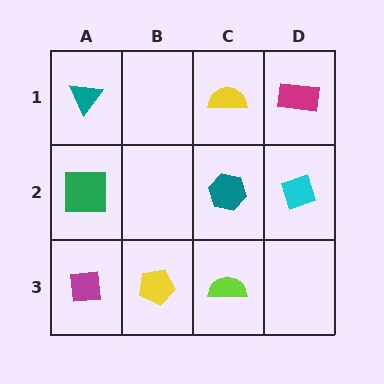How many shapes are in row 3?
3 shapes.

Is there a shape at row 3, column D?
No, that cell is empty.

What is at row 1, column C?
A yellow semicircle.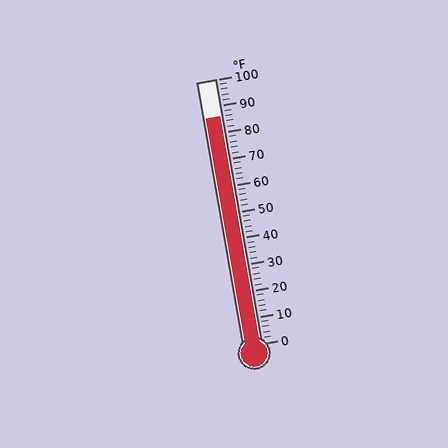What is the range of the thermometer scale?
The thermometer scale ranges from 0°F to 100°F.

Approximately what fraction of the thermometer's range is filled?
The thermometer is filled to approximately 85% of its range.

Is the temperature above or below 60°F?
The temperature is above 60°F.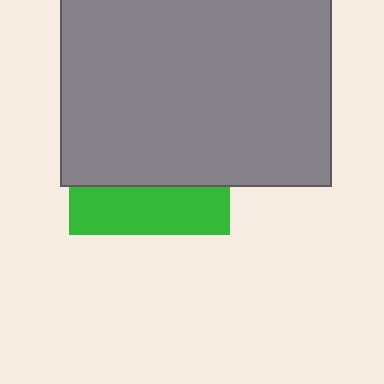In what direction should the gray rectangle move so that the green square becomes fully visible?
The gray rectangle should move up. That is the shortest direction to clear the overlap and leave the green square fully visible.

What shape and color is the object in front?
The object in front is a gray rectangle.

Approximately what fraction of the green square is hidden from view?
Roughly 70% of the green square is hidden behind the gray rectangle.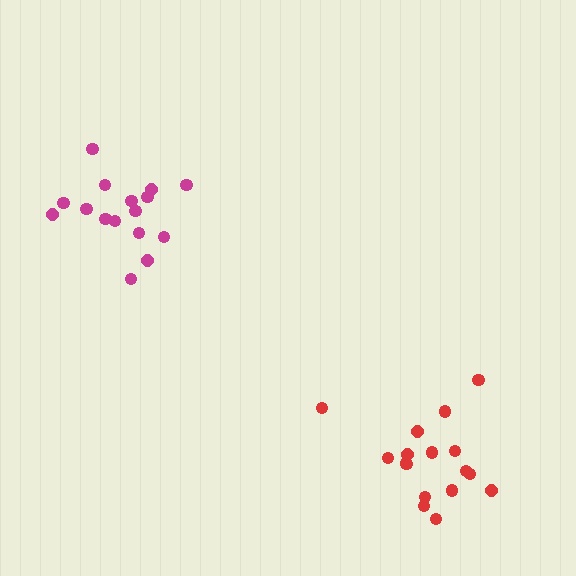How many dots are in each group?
Group 1: 16 dots, Group 2: 17 dots (33 total).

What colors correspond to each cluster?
The clusters are colored: magenta, red.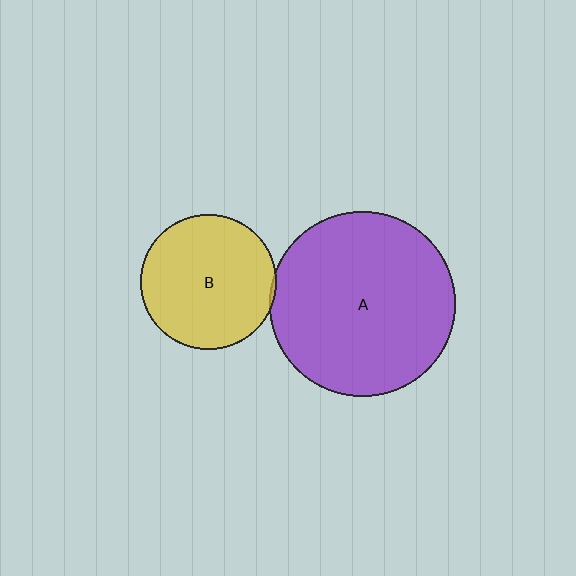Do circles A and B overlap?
Yes.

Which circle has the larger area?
Circle A (purple).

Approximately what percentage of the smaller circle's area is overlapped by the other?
Approximately 5%.